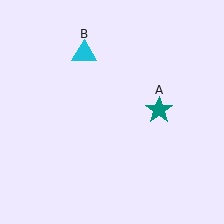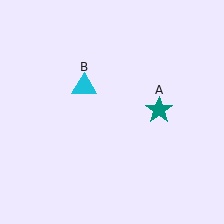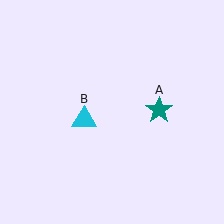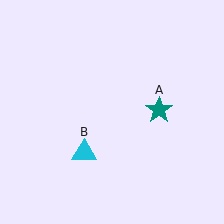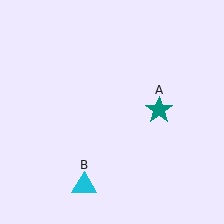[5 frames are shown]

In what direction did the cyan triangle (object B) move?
The cyan triangle (object B) moved down.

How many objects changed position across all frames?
1 object changed position: cyan triangle (object B).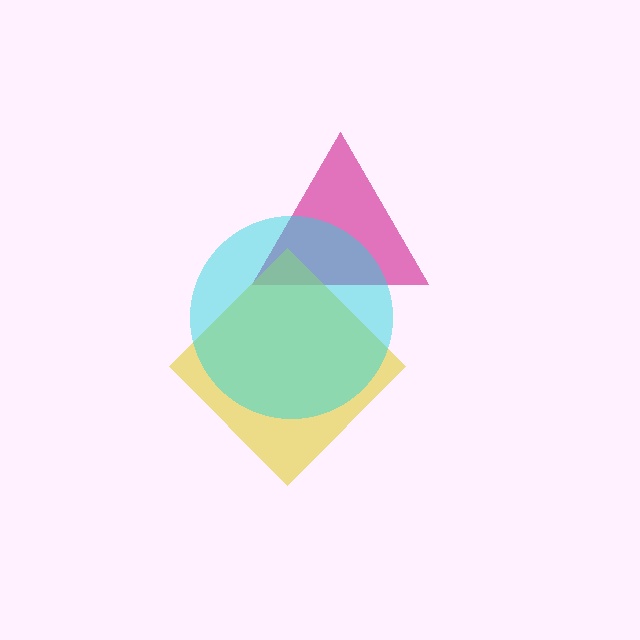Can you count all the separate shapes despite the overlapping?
Yes, there are 3 separate shapes.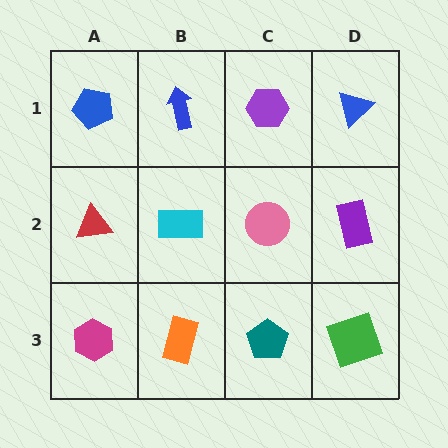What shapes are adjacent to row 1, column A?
A red triangle (row 2, column A), a blue arrow (row 1, column B).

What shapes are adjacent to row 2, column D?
A blue triangle (row 1, column D), a green square (row 3, column D), a pink circle (row 2, column C).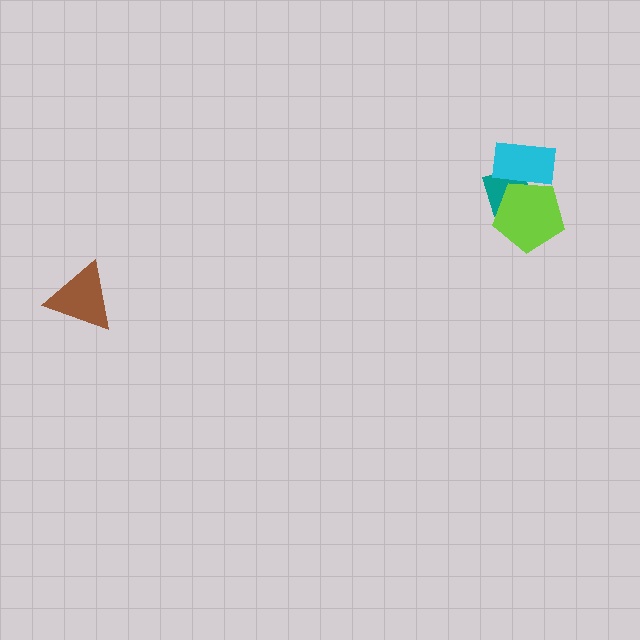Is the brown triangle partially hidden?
No, no other shape covers it.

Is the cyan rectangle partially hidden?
Yes, it is partially covered by another shape.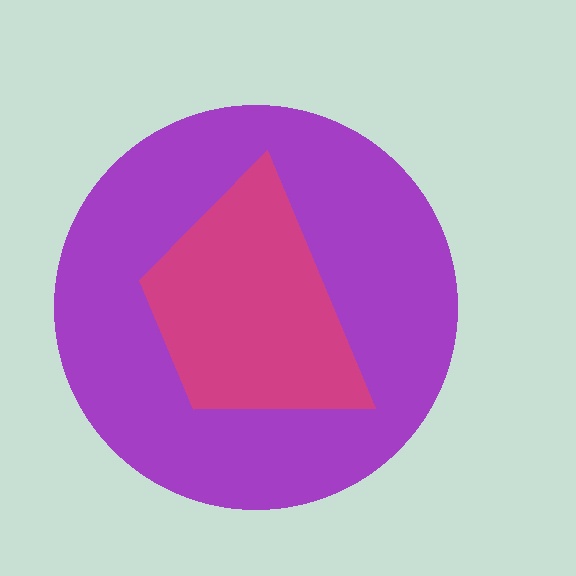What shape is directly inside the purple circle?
The magenta trapezoid.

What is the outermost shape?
The purple circle.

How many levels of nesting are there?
2.